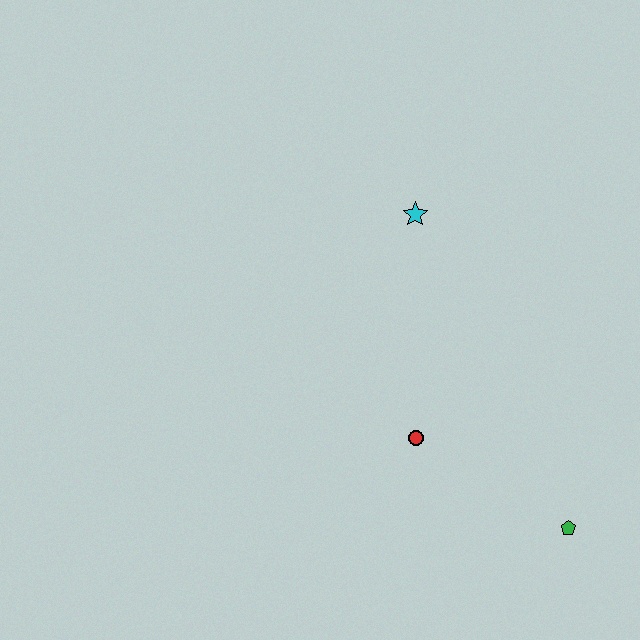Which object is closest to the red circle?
The green pentagon is closest to the red circle.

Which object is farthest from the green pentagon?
The cyan star is farthest from the green pentagon.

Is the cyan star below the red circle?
No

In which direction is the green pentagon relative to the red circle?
The green pentagon is to the right of the red circle.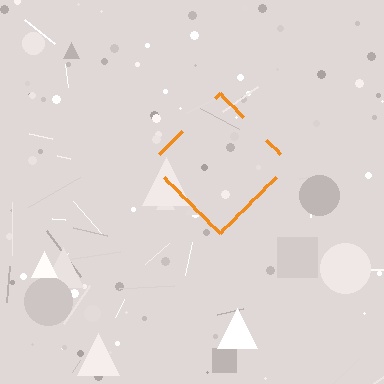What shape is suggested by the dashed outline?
The dashed outline suggests a diamond.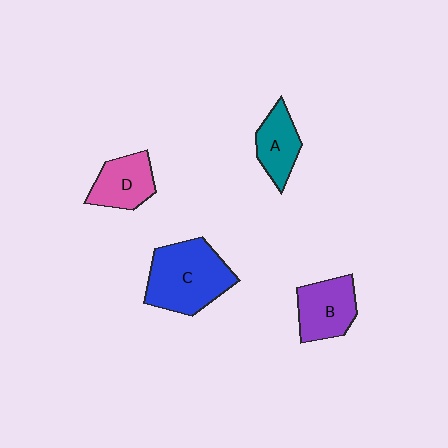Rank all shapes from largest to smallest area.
From largest to smallest: C (blue), B (purple), D (pink), A (teal).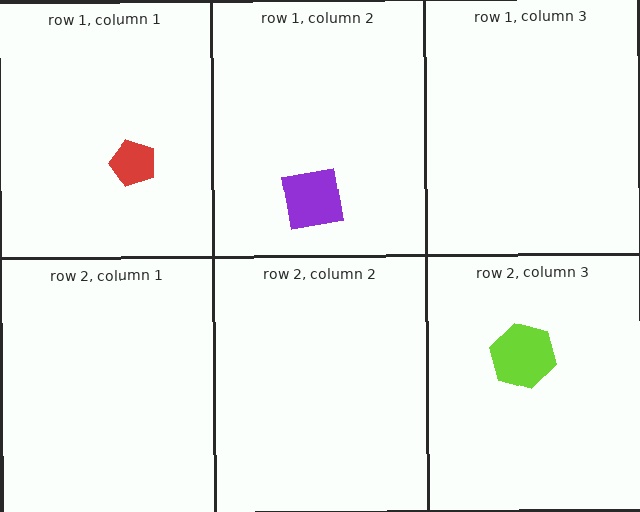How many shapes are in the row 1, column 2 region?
1.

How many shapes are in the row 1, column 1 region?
1.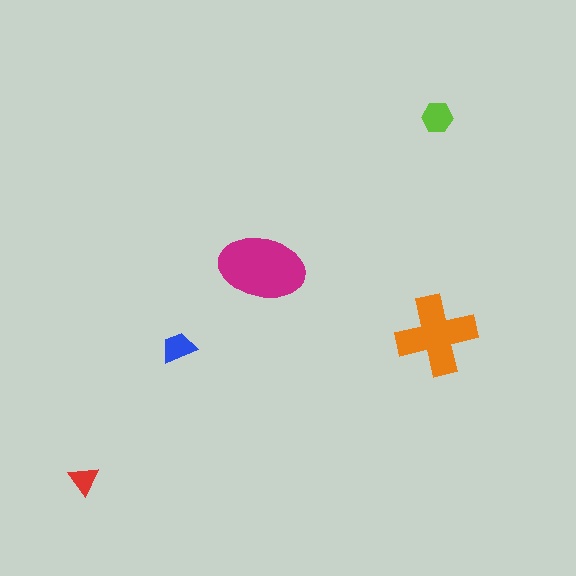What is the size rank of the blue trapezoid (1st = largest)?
4th.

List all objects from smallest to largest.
The red triangle, the blue trapezoid, the lime hexagon, the orange cross, the magenta ellipse.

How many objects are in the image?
There are 5 objects in the image.